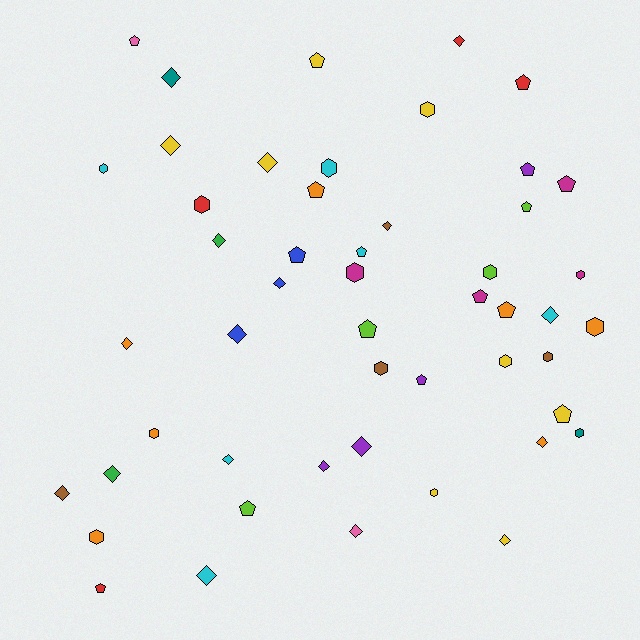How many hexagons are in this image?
There are 15 hexagons.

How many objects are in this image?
There are 50 objects.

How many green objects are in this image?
There are 2 green objects.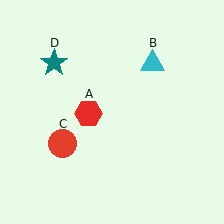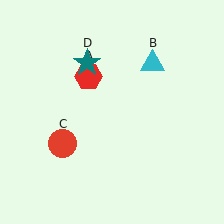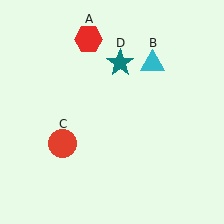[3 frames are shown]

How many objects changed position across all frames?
2 objects changed position: red hexagon (object A), teal star (object D).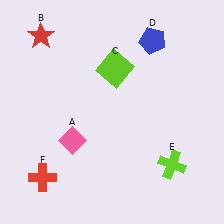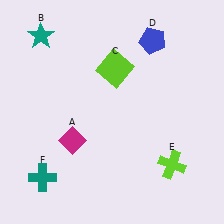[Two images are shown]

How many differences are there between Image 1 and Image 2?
There are 3 differences between the two images.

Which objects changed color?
A changed from pink to magenta. B changed from red to teal. F changed from red to teal.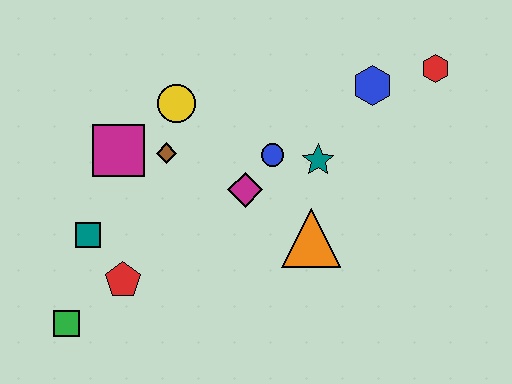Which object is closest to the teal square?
The red pentagon is closest to the teal square.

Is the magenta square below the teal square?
No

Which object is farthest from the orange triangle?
The green square is farthest from the orange triangle.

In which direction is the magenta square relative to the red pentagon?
The magenta square is above the red pentagon.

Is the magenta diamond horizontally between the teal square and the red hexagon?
Yes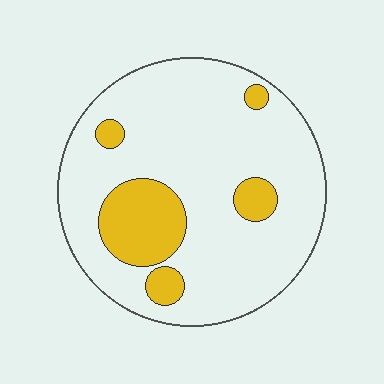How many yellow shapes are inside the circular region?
5.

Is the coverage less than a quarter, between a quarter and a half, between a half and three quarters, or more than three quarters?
Less than a quarter.